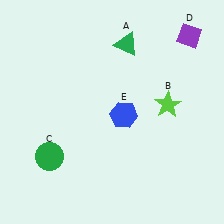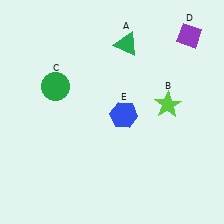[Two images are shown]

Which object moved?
The green circle (C) moved up.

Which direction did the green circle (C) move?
The green circle (C) moved up.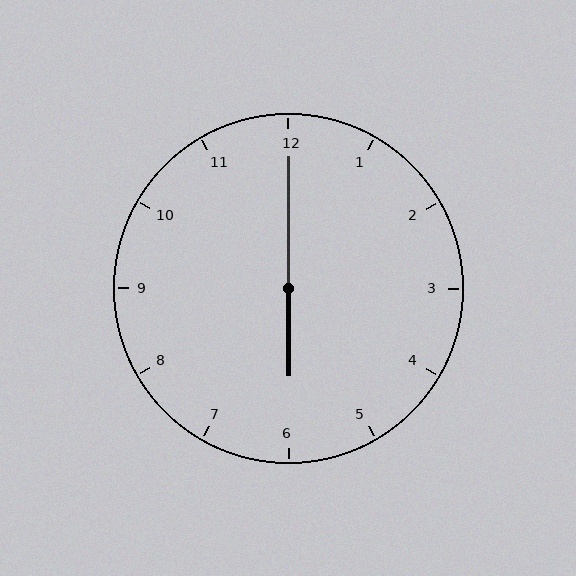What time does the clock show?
6:00.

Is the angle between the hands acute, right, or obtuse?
It is obtuse.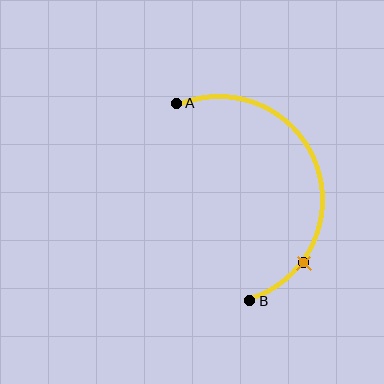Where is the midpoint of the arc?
The arc midpoint is the point on the curve farthest from the straight line joining A and B. It sits to the right of that line.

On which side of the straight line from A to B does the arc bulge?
The arc bulges to the right of the straight line connecting A and B.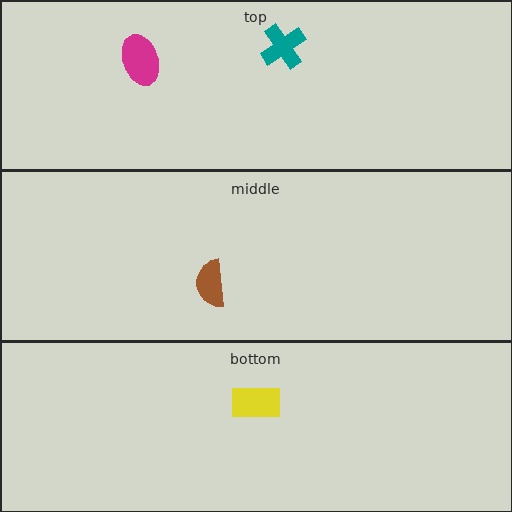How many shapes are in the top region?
2.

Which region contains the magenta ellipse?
The top region.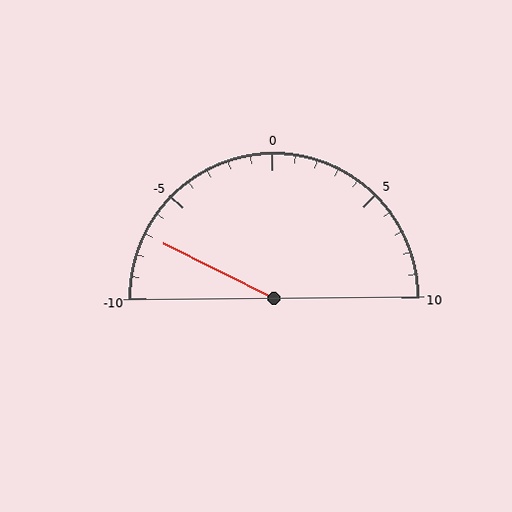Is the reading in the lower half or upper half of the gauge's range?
The reading is in the lower half of the range (-10 to 10).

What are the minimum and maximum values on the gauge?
The gauge ranges from -10 to 10.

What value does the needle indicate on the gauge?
The needle indicates approximately -7.